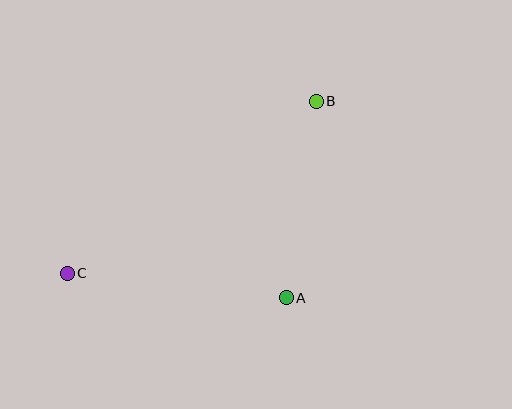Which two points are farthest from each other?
Points B and C are farthest from each other.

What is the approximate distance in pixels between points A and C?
The distance between A and C is approximately 220 pixels.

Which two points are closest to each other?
Points A and B are closest to each other.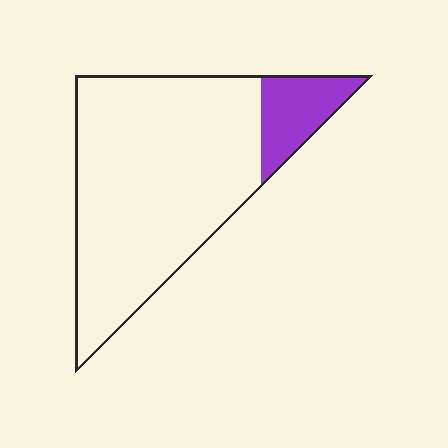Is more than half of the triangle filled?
No.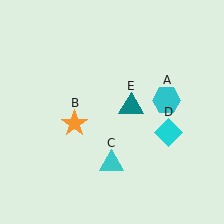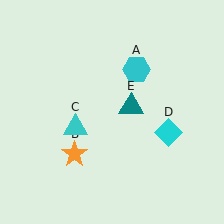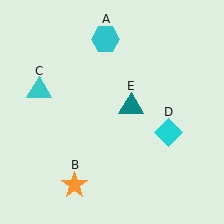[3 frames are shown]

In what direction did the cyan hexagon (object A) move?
The cyan hexagon (object A) moved up and to the left.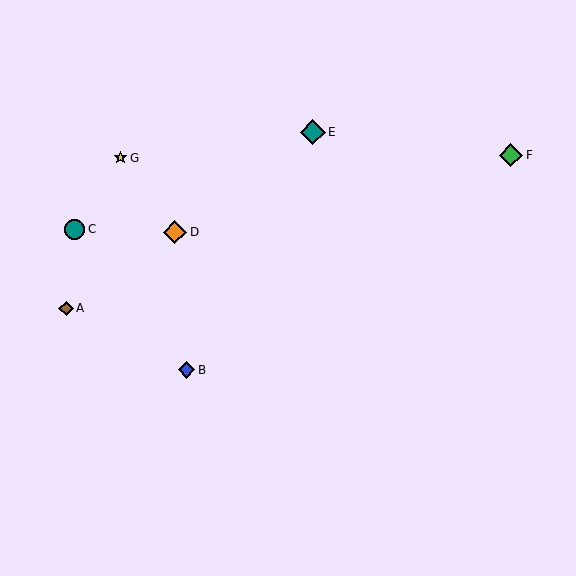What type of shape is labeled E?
Shape E is a teal diamond.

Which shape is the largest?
The teal diamond (labeled E) is the largest.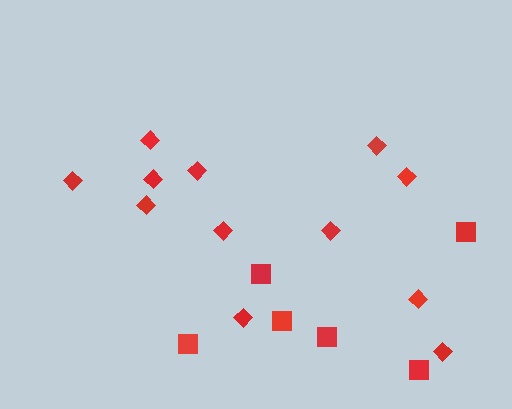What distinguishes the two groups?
There are 2 groups: one group of diamonds (12) and one group of squares (6).